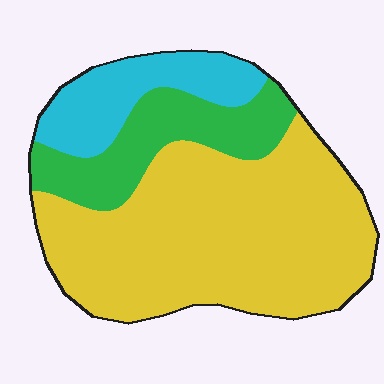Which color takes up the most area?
Yellow, at roughly 65%.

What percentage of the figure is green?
Green takes up between a sixth and a third of the figure.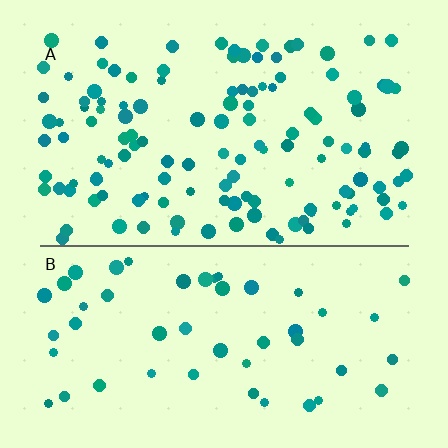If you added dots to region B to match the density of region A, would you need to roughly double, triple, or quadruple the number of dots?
Approximately triple.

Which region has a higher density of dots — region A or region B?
A (the top).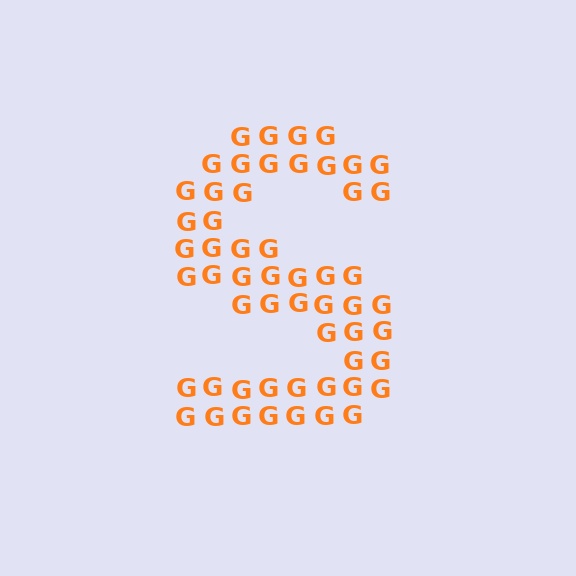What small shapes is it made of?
It is made of small letter G's.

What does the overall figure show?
The overall figure shows the letter S.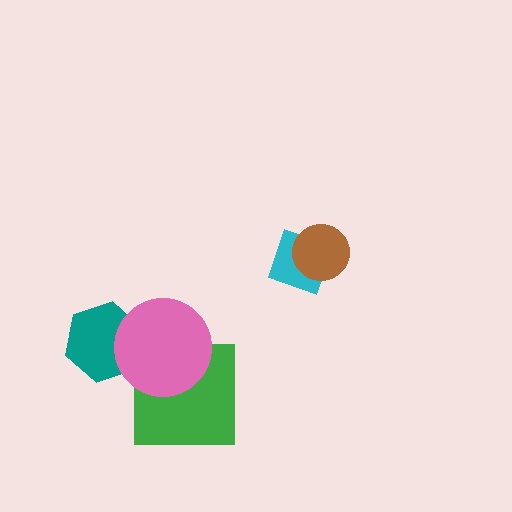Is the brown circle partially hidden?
No, no other shape covers it.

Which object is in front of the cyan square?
The brown circle is in front of the cyan square.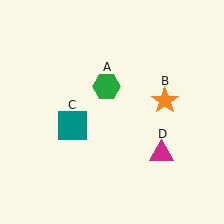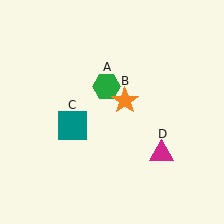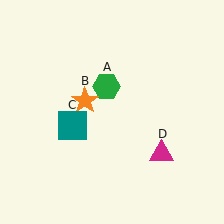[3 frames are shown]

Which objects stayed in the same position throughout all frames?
Green hexagon (object A) and teal square (object C) and magenta triangle (object D) remained stationary.